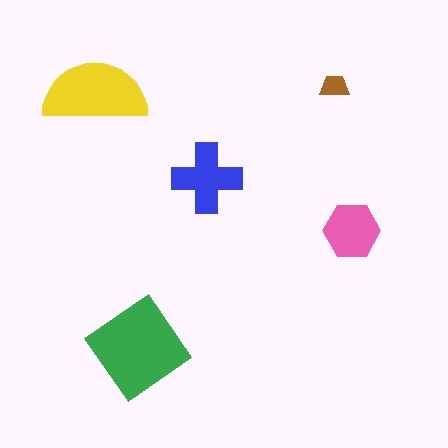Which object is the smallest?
The brown trapezoid.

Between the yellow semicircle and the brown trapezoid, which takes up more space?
The yellow semicircle.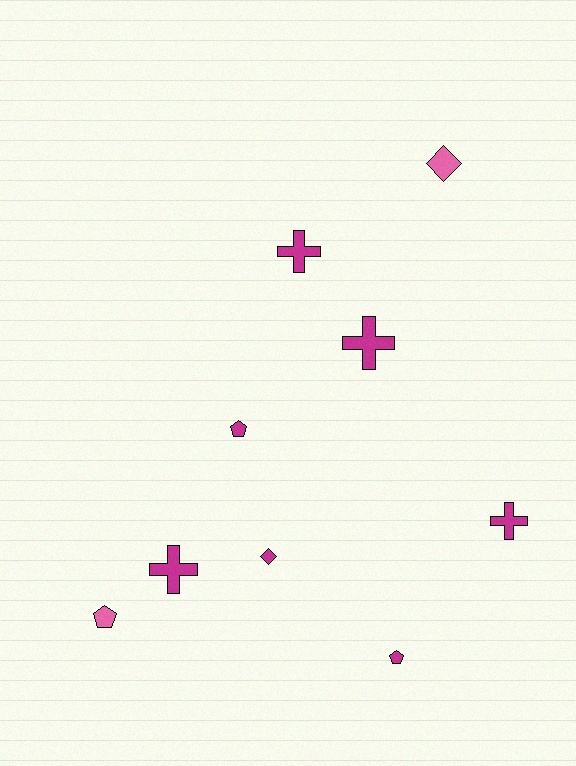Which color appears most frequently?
Magenta, with 7 objects.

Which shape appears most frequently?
Cross, with 4 objects.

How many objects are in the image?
There are 9 objects.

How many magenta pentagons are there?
There are 2 magenta pentagons.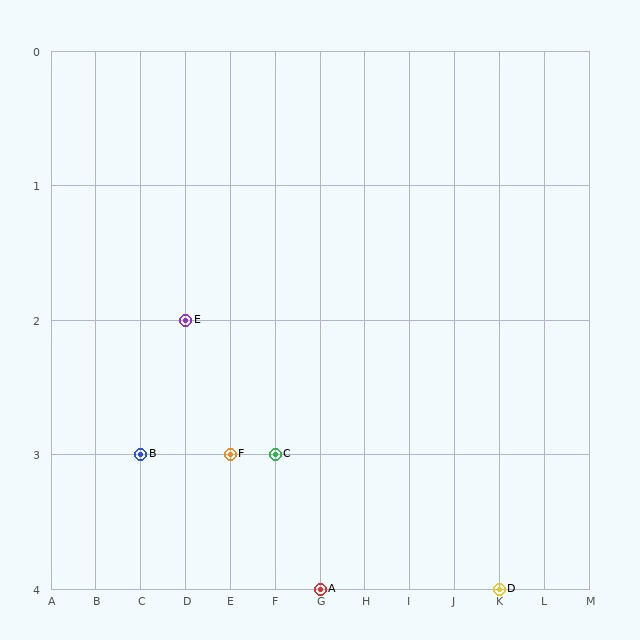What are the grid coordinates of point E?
Point E is at grid coordinates (D, 2).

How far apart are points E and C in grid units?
Points E and C are 2 columns and 1 row apart (about 2.2 grid units diagonally).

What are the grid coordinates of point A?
Point A is at grid coordinates (G, 4).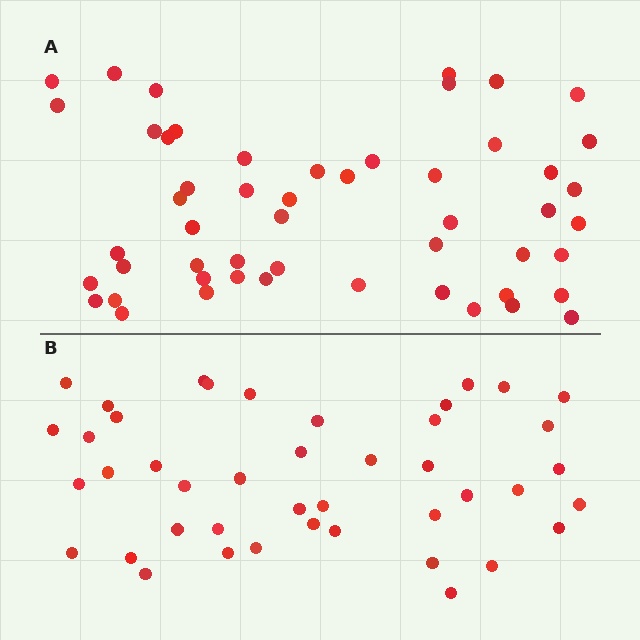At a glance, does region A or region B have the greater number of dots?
Region A (the top region) has more dots.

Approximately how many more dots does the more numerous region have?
Region A has roughly 8 or so more dots than region B.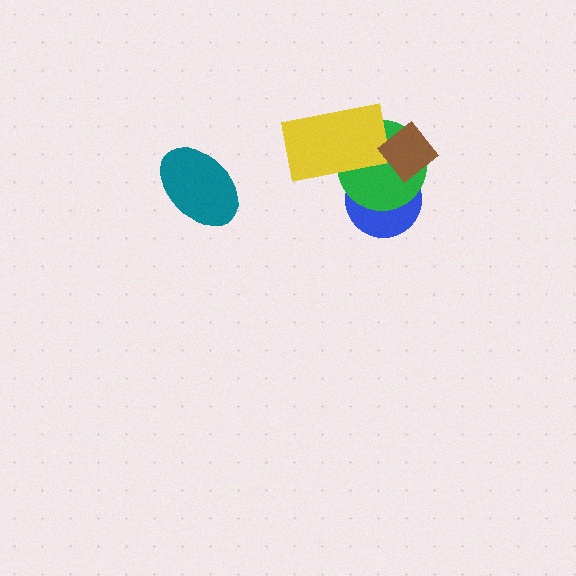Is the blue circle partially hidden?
Yes, it is partially covered by another shape.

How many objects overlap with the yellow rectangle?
3 objects overlap with the yellow rectangle.